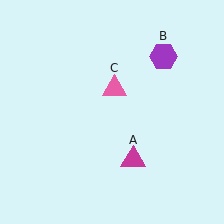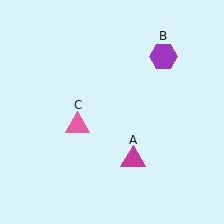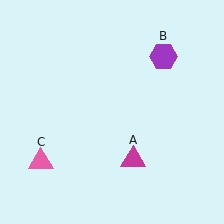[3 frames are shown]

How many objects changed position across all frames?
1 object changed position: pink triangle (object C).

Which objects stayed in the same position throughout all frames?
Magenta triangle (object A) and purple hexagon (object B) remained stationary.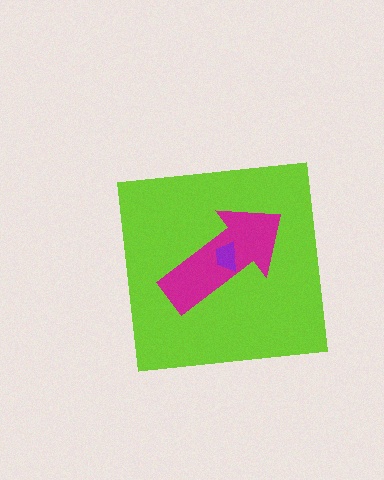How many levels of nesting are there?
3.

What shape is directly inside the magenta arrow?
The purple trapezoid.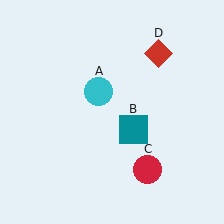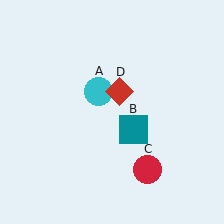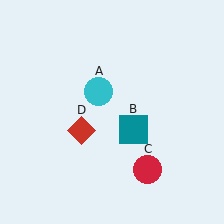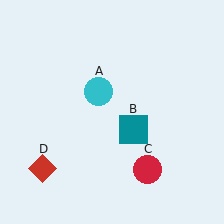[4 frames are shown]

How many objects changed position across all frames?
1 object changed position: red diamond (object D).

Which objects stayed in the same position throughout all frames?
Cyan circle (object A) and teal square (object B) and red circle (object C) remained stationary.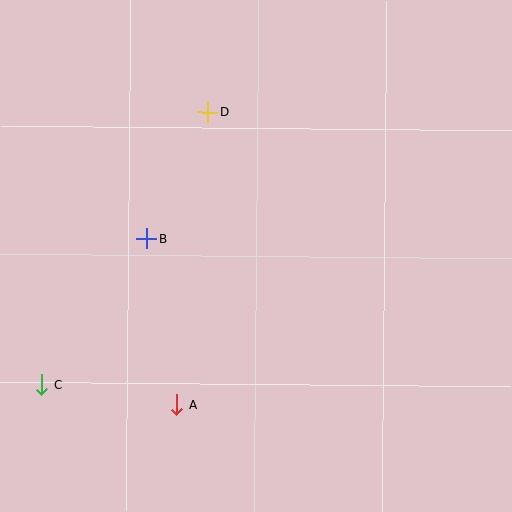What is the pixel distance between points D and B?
The distance between D and B is 141 pixels.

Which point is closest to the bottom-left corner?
Point C is closest to the bottom-left corner.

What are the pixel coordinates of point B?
Point B is at (147, 239).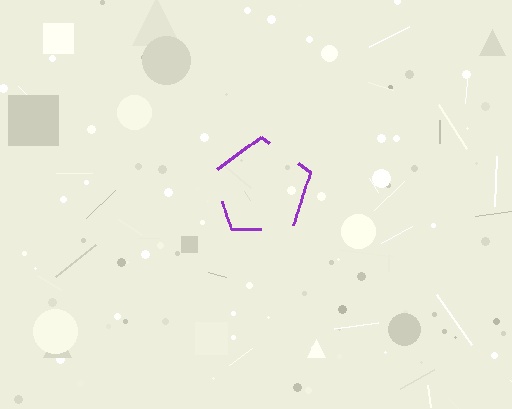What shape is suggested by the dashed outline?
The dashed outline suggests a pentagon.